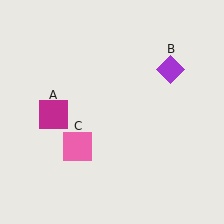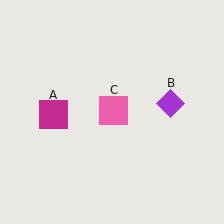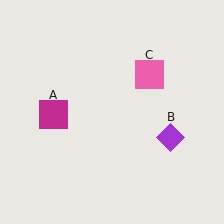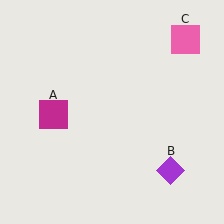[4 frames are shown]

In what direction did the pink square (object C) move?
The pink square (object C) moved up and to the right.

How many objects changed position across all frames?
2 objects changed position: purple diamond (object B), pink square (object C).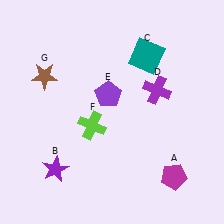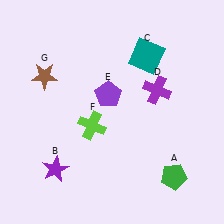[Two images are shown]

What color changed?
The pentagon (A) changed from magenta in Image 1 to green in Image 2.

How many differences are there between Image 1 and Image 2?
There is 1 difference between the two images.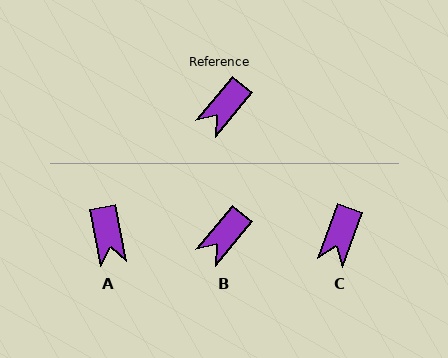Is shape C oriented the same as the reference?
No, it is off by about 21 degrees.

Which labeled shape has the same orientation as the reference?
B.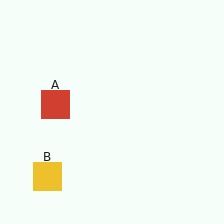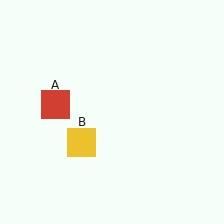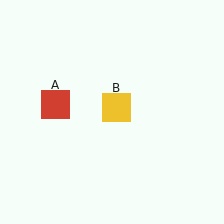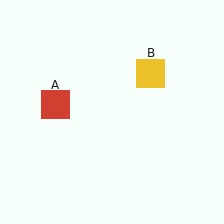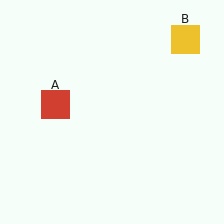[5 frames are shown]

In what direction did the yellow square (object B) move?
The yellow square (object B) moved up and to the right.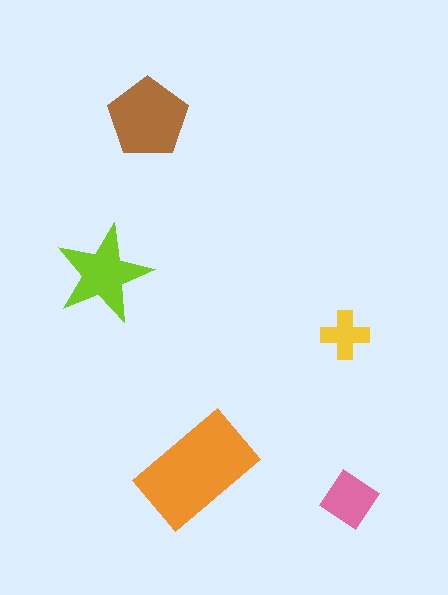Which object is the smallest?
The yellow cross.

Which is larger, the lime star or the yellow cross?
The lime star.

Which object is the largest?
The orange rectangle.